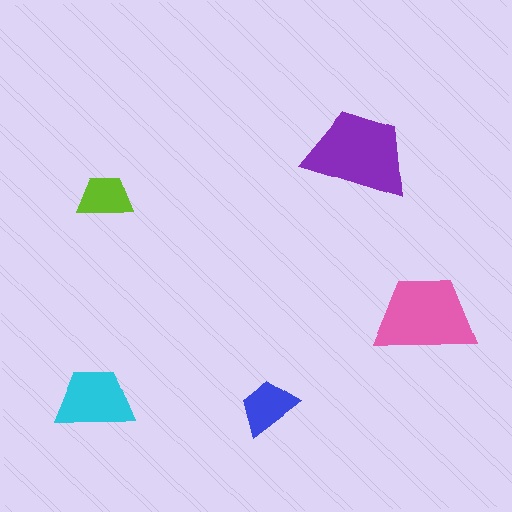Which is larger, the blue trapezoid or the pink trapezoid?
The pink one.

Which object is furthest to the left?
The cyan trapezoid is leftmost.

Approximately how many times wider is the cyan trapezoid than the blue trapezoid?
About 1.5 times wider.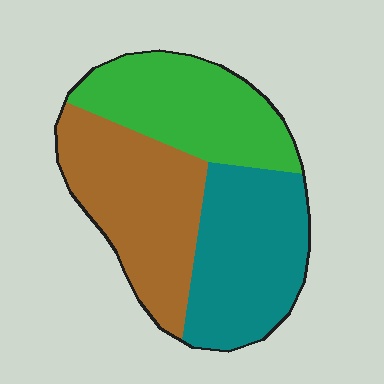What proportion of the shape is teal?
Teal takes up about one third (1/3) of the shape.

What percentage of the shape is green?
Green covers roughly 30% of the shape.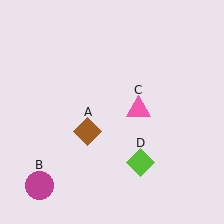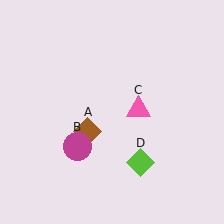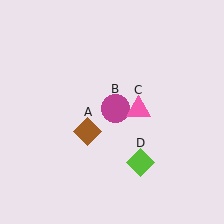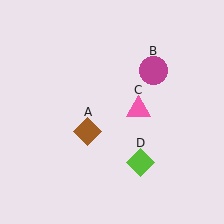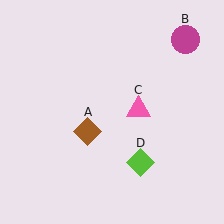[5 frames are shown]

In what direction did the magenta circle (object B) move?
The magenta circle (object B) moved up and to the right.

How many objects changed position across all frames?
1 object changed position: magenta circle (object B).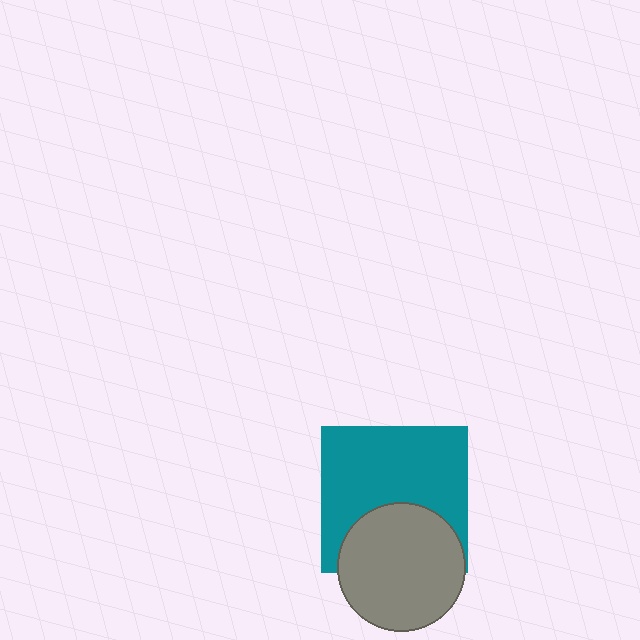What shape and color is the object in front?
The object in front is a gray circle.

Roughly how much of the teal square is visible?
Most of it is visible (roughly 66%).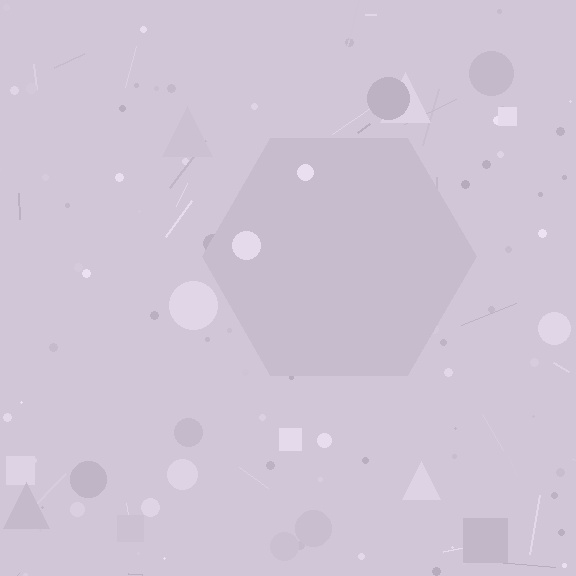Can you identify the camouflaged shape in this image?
The camouflaged shape is a hexagon.